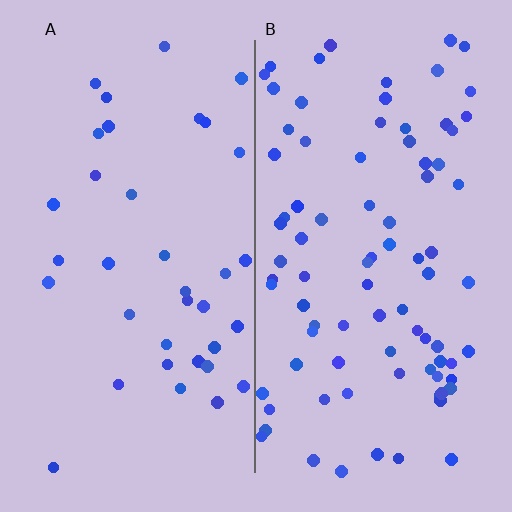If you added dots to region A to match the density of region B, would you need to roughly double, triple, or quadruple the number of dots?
Approximately double.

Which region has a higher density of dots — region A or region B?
B (the right).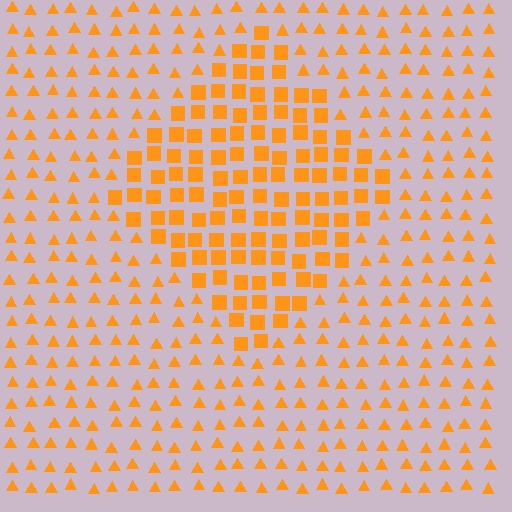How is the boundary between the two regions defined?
The boundary is defined by a change in element shape: squares inside vs. triangles outside. All elements share the same color and spacing.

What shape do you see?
I see a diamond.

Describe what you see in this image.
The image is filled with small orange elements arranged in a uniform grid. A diamond-shaped region contains squares, while the surrounding area contains triangles. The boundary is defined purely by the change in element shape.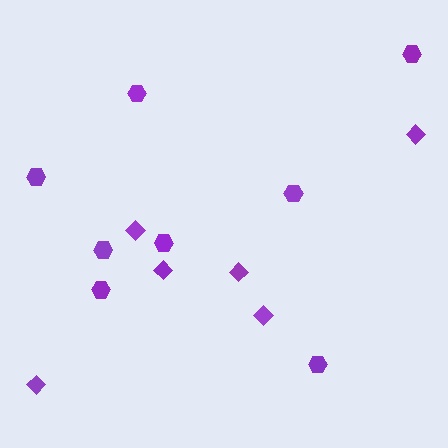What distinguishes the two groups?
There are 2 groups: one group of hexagons (8) and one group of diamonds (6).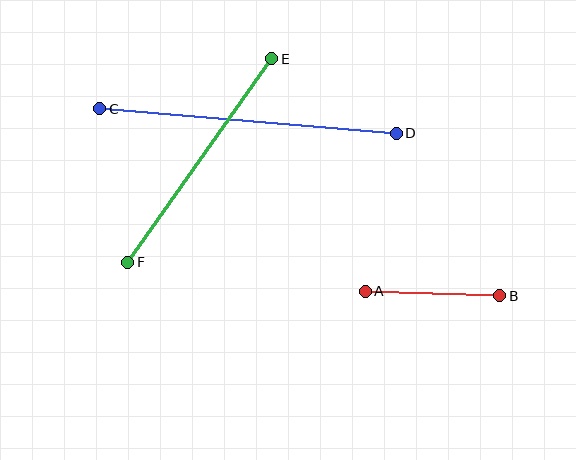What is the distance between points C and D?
The distance is approximately 297 pixels.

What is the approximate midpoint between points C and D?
The midpoint is at approximately (248, 121) pixels.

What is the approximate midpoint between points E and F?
The midpoint is at approximately (200, 161) pixels.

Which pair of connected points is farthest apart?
Points C and D are farthest apart.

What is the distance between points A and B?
The distance is approximately 135 pixels.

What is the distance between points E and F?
The distance is approximately 250 pixels.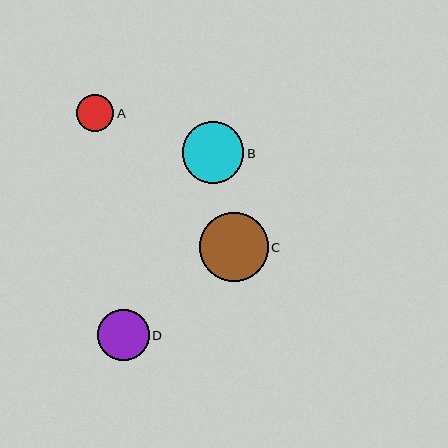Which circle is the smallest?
Circle A is the smallest with a size of approximately 37 pixels.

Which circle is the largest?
Circle C is the largest with a size of approximately 68 pixels.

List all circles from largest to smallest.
From largest to smallest: C, B, D, A.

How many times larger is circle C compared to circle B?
Circle C is approximately 1.1 times the size of circle B.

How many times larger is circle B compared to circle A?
Circle B is approximately 1.6 times the size of circle A.